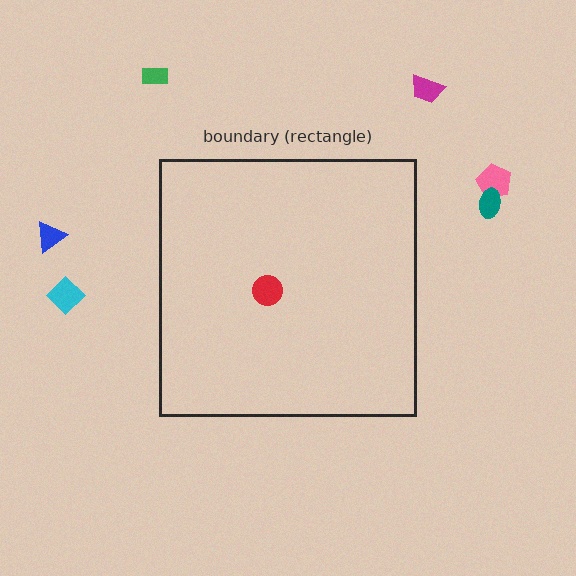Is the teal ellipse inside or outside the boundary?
Outside.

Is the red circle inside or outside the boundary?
Inside.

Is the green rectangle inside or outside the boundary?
Outside.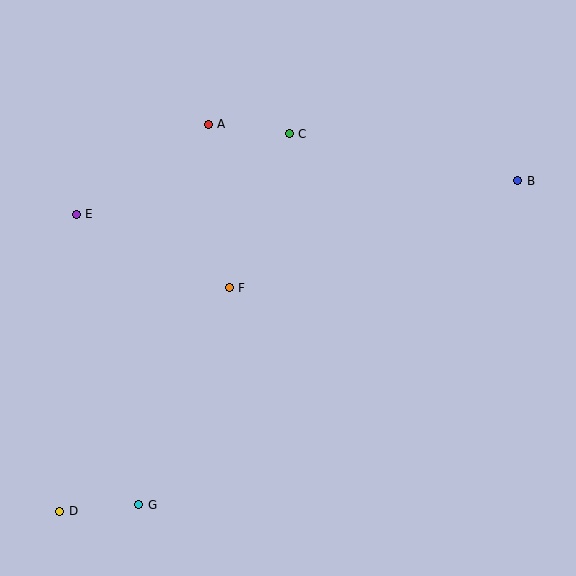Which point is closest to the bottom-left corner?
Point D is closest to the bottom-left corner.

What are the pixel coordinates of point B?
Point B is at (518, 181).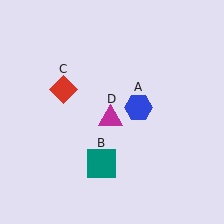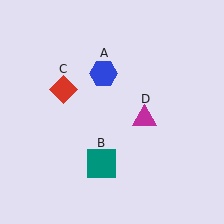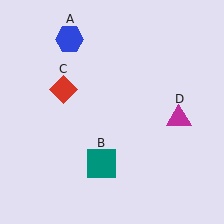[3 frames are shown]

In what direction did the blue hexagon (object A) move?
The blue hexagon (object A) moved up and to the left.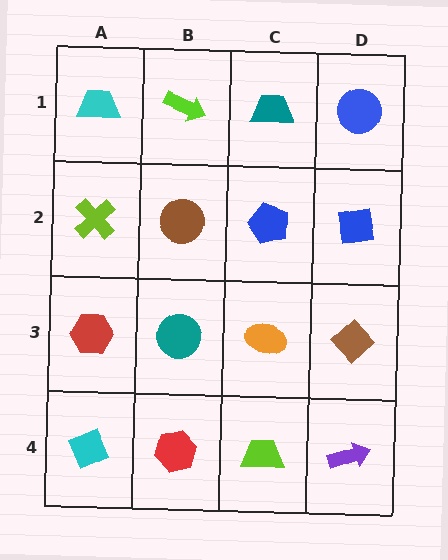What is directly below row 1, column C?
A blue pentagon.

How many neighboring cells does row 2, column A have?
3.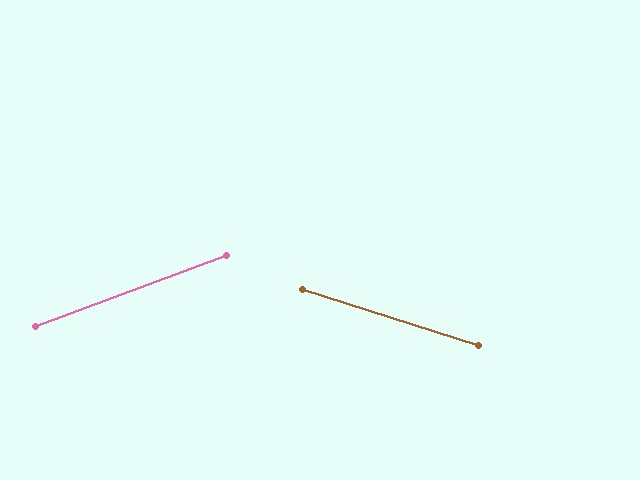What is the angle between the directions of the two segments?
Approximately 38 degrees.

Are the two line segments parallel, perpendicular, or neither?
Neither parallel nor perpendicular — they differ by about 38°.